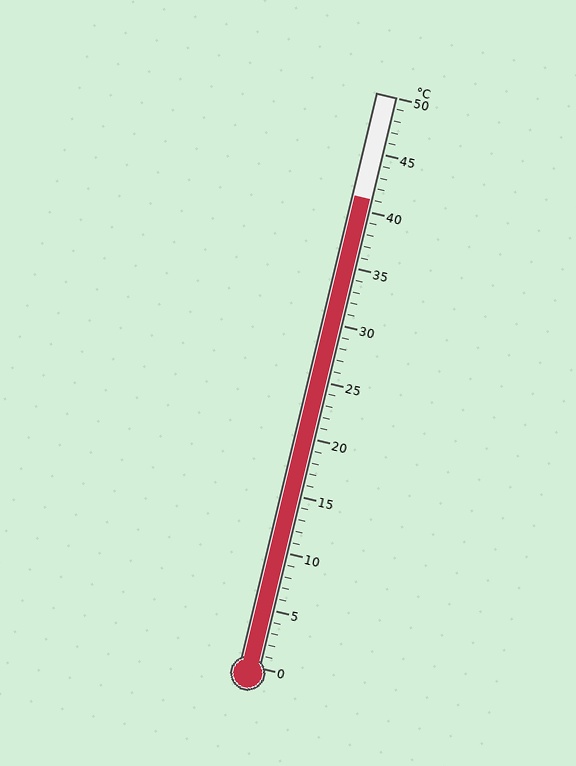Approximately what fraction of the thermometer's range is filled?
The thermometer is filled to approximately 80% of its range.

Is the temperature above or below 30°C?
The temperature is above 30°C.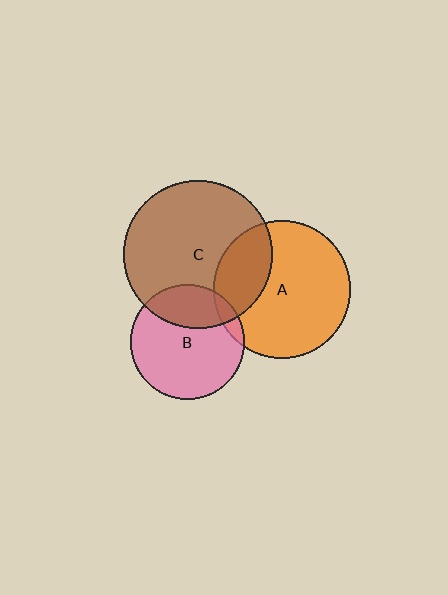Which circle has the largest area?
Circle C (brown).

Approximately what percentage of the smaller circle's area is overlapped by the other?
Approximately 30%.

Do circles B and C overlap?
Yes.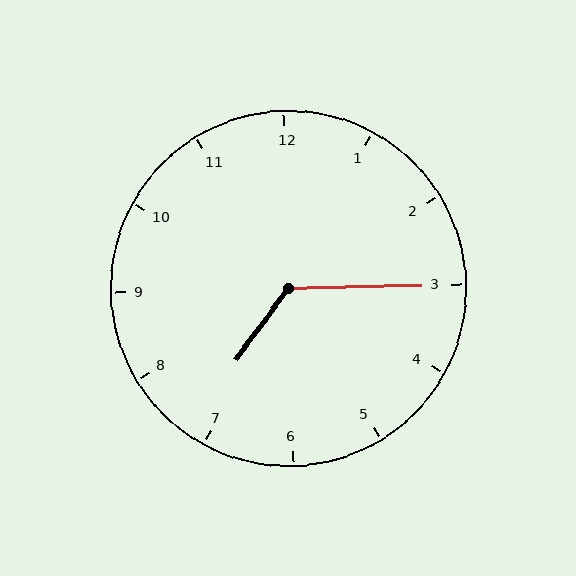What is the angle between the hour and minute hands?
Approximately 128 degrees.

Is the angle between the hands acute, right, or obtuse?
It is obtuse.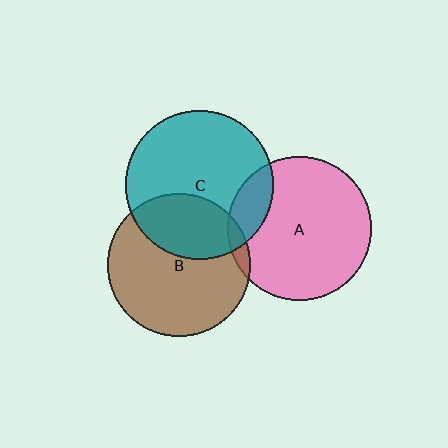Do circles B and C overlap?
Yes.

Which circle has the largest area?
Circle C (teal).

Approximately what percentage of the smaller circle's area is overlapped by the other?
Approximately 35%.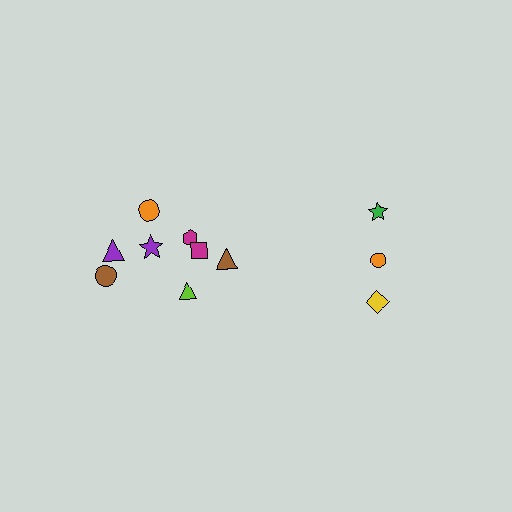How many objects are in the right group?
There are 3 objects.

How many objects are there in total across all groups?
There are 11 objects.